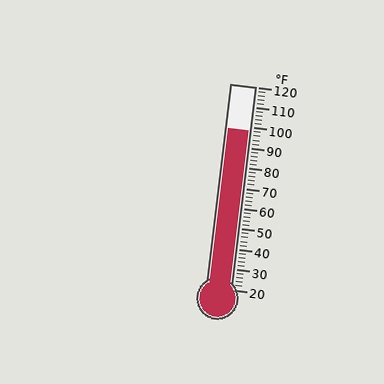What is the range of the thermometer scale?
The thermometer scale ranges from 20°F to 120°F.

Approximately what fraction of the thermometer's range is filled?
The thermometer is filled to approximately 80% of its range.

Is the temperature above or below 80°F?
The temperature is above 80°F.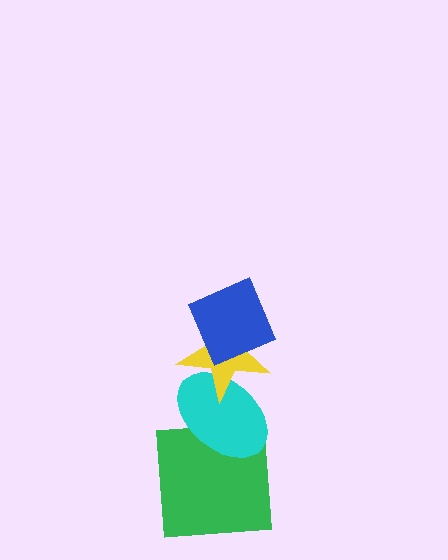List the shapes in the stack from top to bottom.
From top to bottom: the blue diamond, the yellow star, the cyan ellipse, the green square.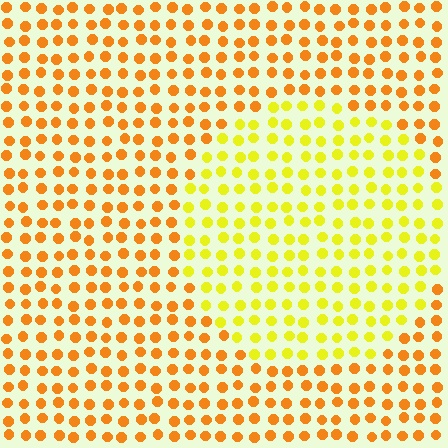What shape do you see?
I see a circle.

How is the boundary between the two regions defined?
The boundary is defined purely by a slight shift in hue (about 33 degrees). Spacing, size, and orientation are identical on both sides.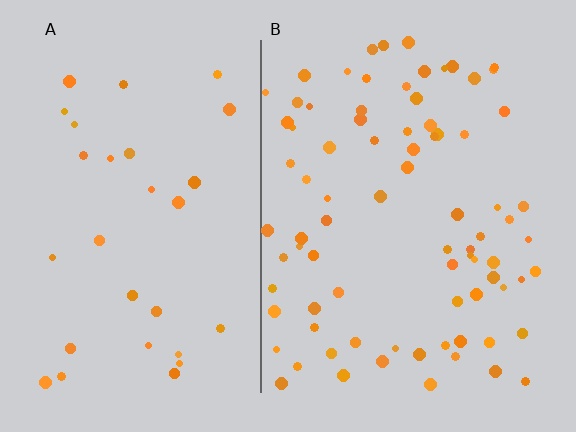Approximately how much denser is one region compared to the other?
Approximately 2.7× — region B over region A.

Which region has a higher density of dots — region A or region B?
B (the right).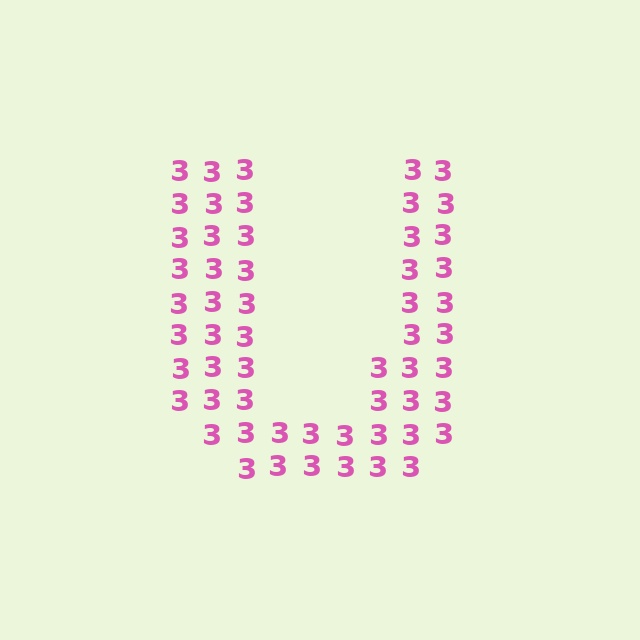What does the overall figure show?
The overall figure shows the letter U.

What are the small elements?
The small elements are digit 3's.